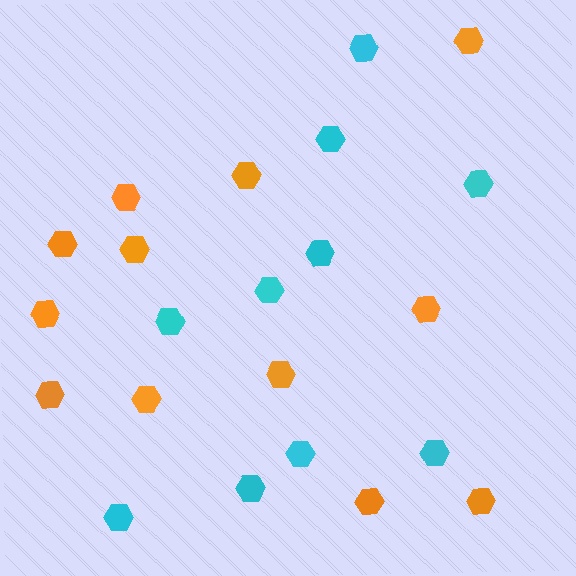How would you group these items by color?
There are 2 groups: one group of cyan hexagons (10) and one group of orange hexagons (12).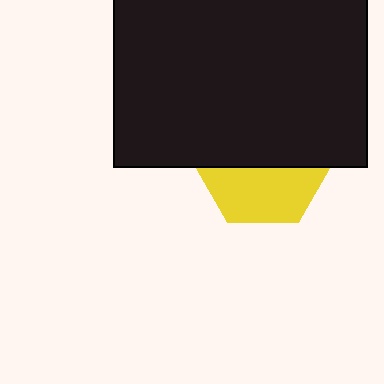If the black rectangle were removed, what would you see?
You would see the complete yellow hexagon.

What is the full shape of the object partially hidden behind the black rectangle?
The partially hidden object is a yellow hexagon.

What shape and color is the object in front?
The object in front is a black rectangle.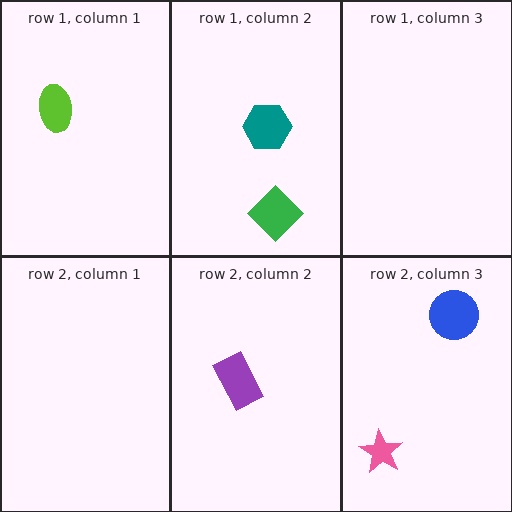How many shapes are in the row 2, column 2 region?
1.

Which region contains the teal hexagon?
The row 1, column 2 region.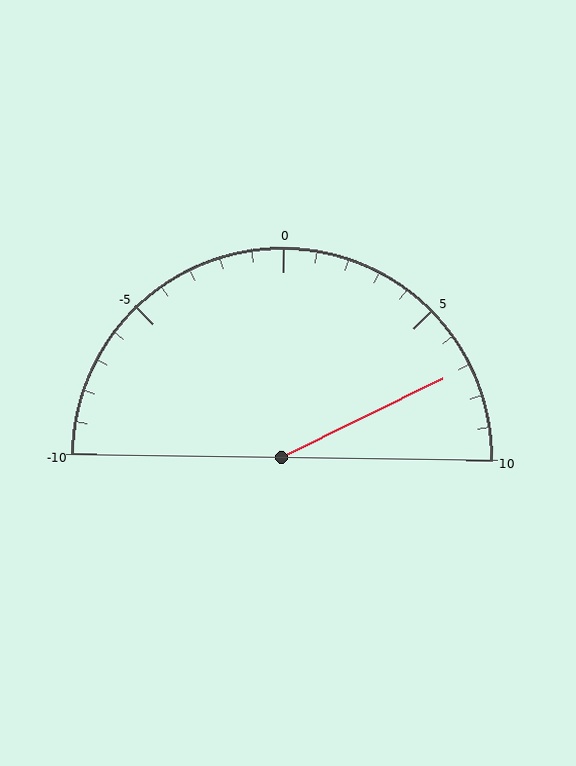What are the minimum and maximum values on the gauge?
The gauge ranges from -10 to 10.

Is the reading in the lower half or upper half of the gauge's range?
The reading is in the upper half of the range (-10 to 10).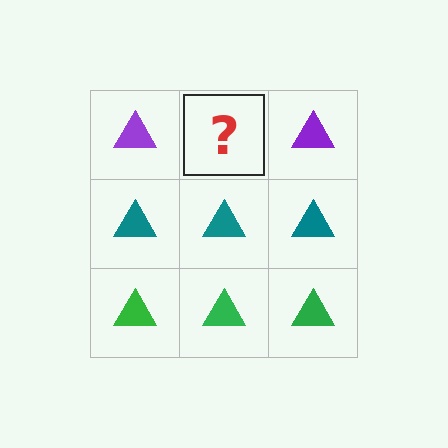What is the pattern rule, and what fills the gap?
The rule is that each row has a consistent color. The gap should be filled with a purple triangle.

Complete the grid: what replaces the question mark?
The question mark should be replaced with a purple triangle.